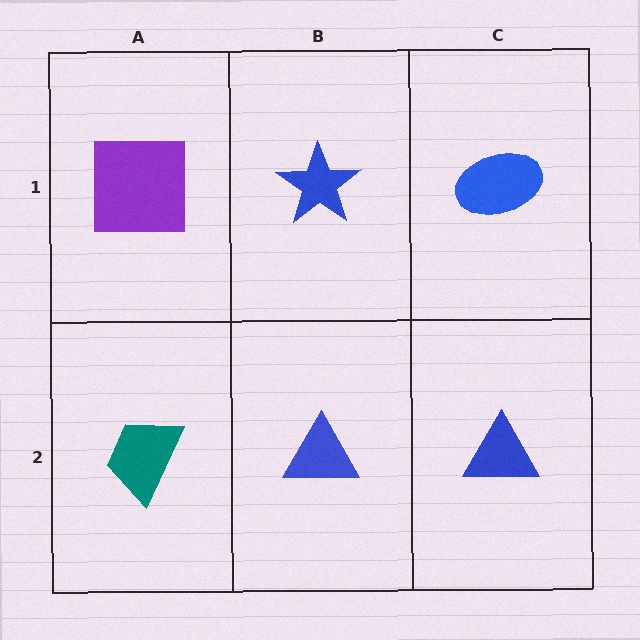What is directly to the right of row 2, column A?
A blue triangle.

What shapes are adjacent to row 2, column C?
A blue ellipse (row 1, column C), a blue triangle (row 2, column B).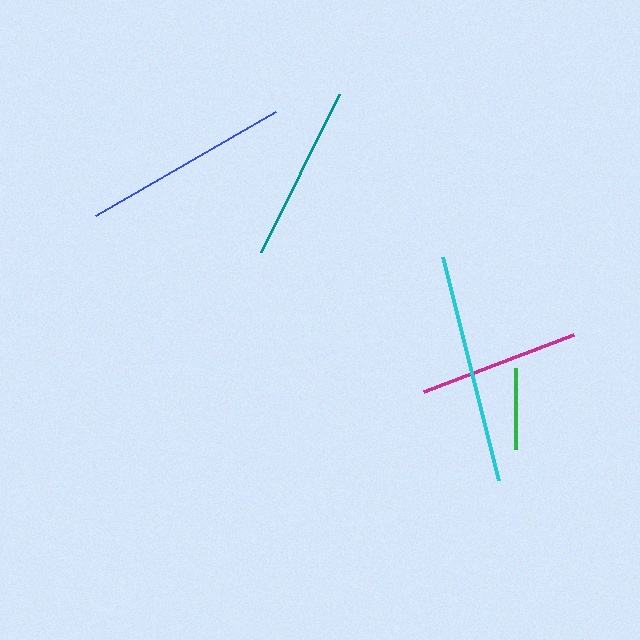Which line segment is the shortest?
The green line is the shortest at approximately 81 pixels.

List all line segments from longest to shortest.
From longest to shortest: cyan, blue, teal, magenta, green.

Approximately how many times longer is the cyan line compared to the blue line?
The cyan line is approximately 1.1 times the length of the blue line.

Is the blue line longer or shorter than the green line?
The blue line is longer than the green line.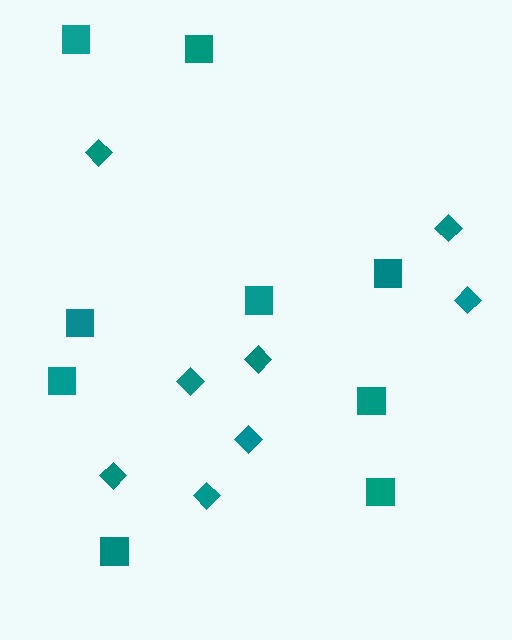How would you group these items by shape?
There are 2 groups: one group of squares (9) and one group of diamonds (8).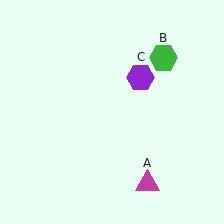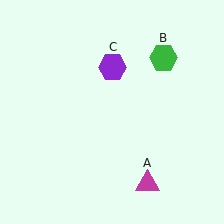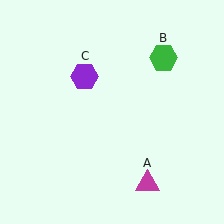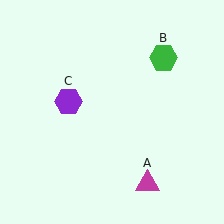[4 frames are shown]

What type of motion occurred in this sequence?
The purple hexagon (object C) rotated counterclockwise around the center of the scene.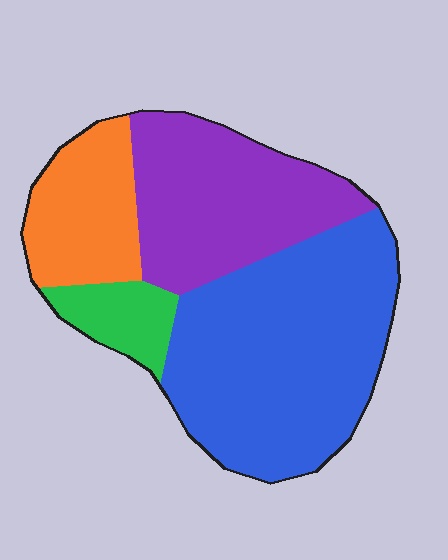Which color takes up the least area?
Green, at roughly 10%.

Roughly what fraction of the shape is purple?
Purple takes up about one quarter (1/4) of the shape.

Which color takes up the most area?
Blue, at roughly 45%.